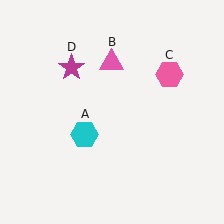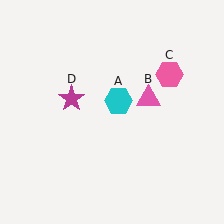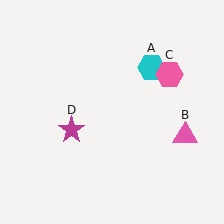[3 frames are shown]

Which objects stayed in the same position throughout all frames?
Pink hexagon (object C) remained stationary.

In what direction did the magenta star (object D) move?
The magenta star (object D) moved down.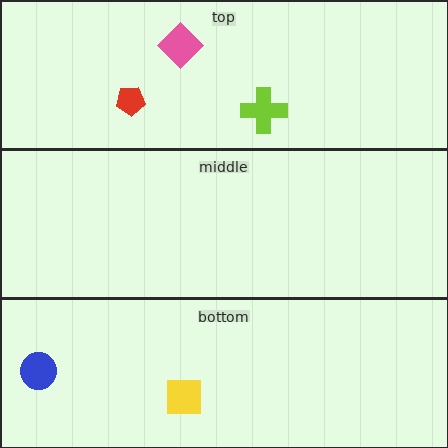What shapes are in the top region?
The lime cross, the pink diamond, the red pentagon.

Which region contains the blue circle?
The bottom region.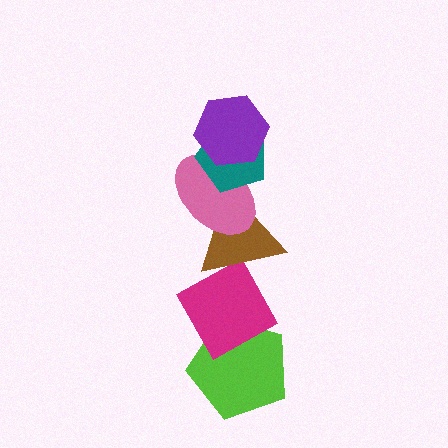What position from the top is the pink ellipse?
The pink ellipse is 3rd from the top.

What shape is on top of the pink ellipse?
The teal pentagon is on top of the pink ellipse.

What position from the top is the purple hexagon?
The purple hexagon is 1st from the top.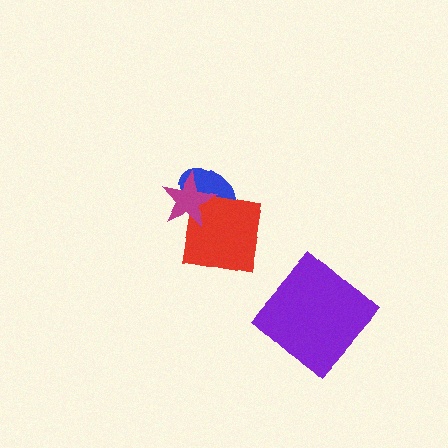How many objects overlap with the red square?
2 objects overlap with the red square.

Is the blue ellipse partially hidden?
Yes, it is partially covered by another shape.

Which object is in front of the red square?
The magenta star is in front of the red square.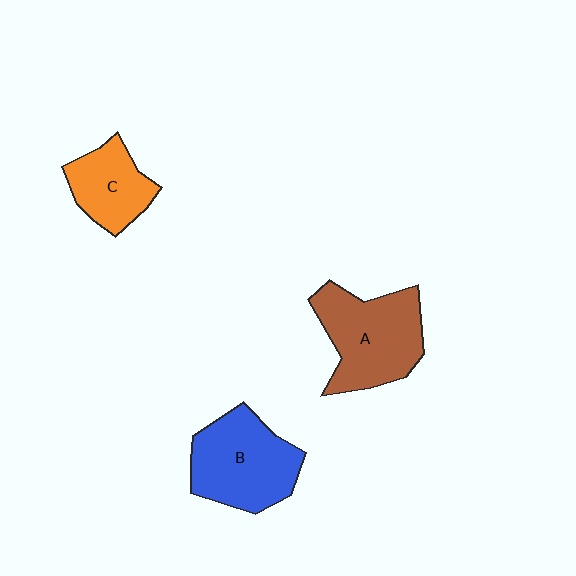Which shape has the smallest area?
Shape C (orange).